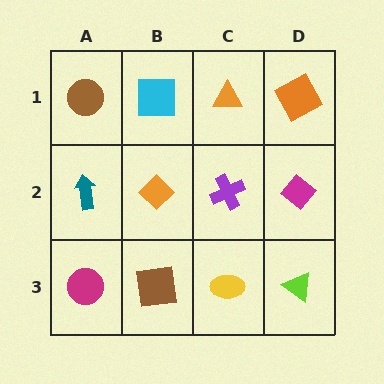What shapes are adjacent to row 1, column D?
A magenta diamond (row 2, column D), an orange triangle (row 1, column C).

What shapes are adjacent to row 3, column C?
A purple cross (row 2, column C), a brown square (row 3, column B), a lime triangle (row 3, column D).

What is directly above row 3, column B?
An orange diamond.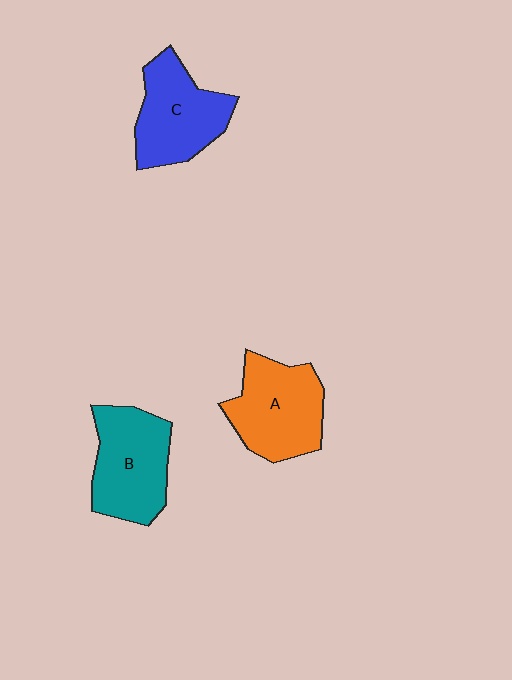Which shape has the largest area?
Shape B (teal).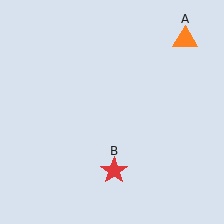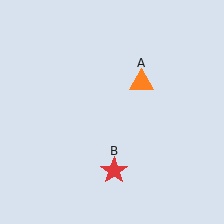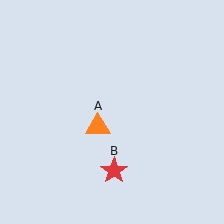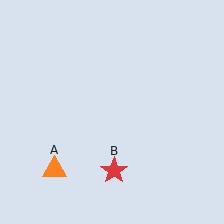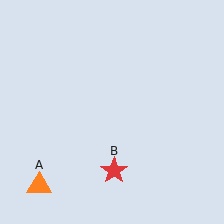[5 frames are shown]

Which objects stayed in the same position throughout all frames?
Red star (object B) remained stationary.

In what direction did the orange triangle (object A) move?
The orange triangle (object A) moved down and to the left.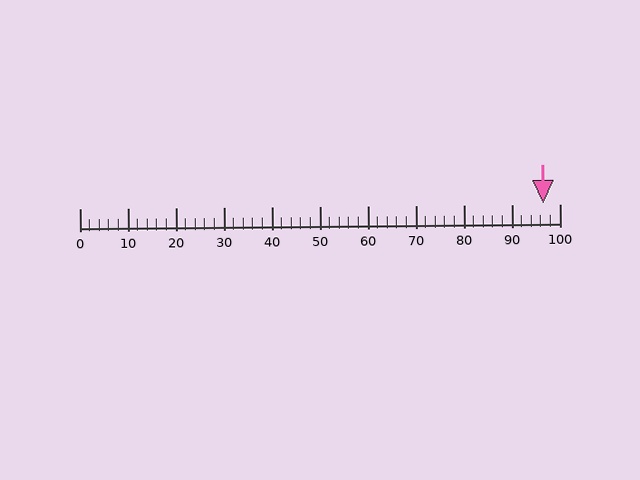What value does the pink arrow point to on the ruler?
The pink arrow points to approximately 96.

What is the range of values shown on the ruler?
The ruler shows values from 0 to 100.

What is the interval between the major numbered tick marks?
The major tick marks are spaced 10 units apart.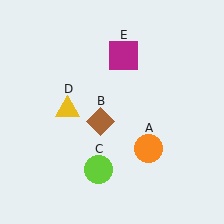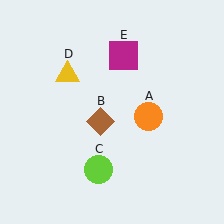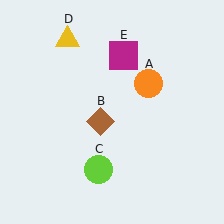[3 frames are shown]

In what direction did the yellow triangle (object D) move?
The yellow triangle (object D) moved up.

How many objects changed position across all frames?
2 objects changed position: orange circle (object A), yellow triangle (object D).